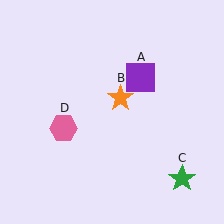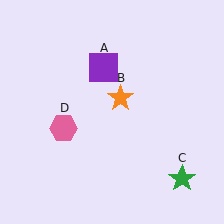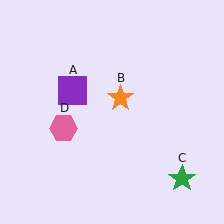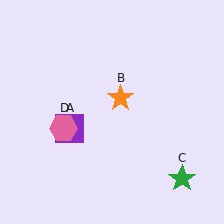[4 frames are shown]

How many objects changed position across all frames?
1 object changed position: purple square (object A).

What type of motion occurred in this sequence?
The purple square (object A) rotated counterclockwise around the center of the scene.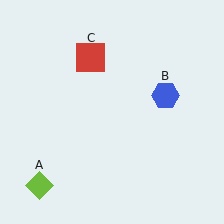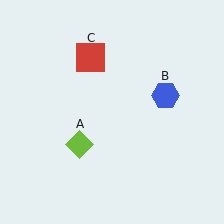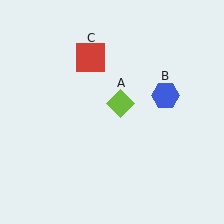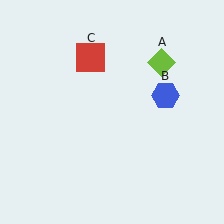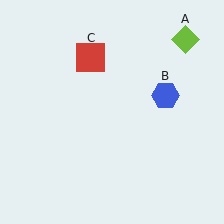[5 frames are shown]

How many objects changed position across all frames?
1 object changed position: lime diamond (object A).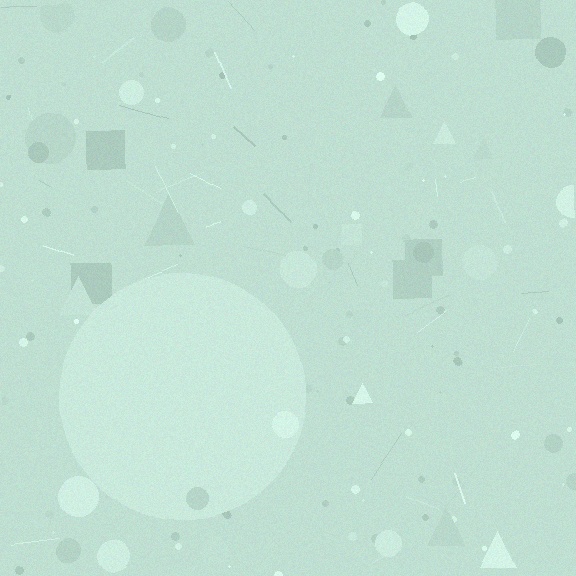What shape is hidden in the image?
A circle is hidden in the image.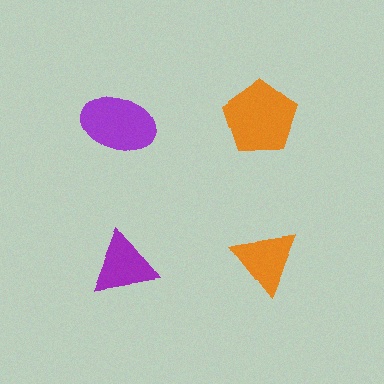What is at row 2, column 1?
A purple triangle.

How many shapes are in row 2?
2 shapes.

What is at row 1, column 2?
An orange pentagon.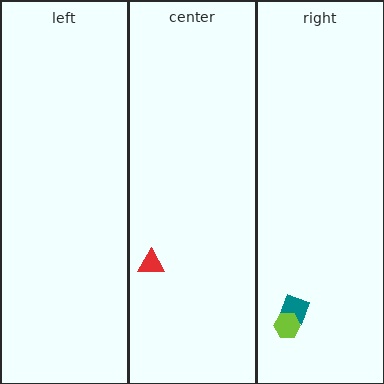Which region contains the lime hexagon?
The right region.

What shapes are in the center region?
The red triangle.